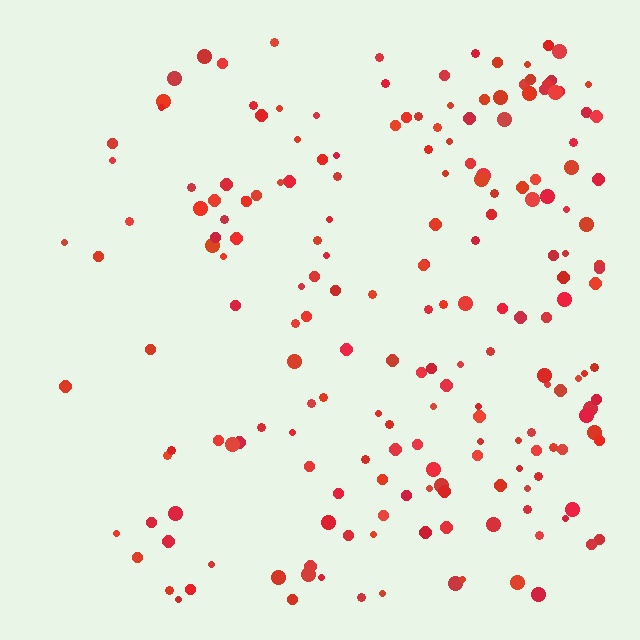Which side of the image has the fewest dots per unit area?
The left.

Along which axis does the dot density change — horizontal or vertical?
Horizontal.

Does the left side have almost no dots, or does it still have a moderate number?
Still a moderate number, just noticeably fewer than the right.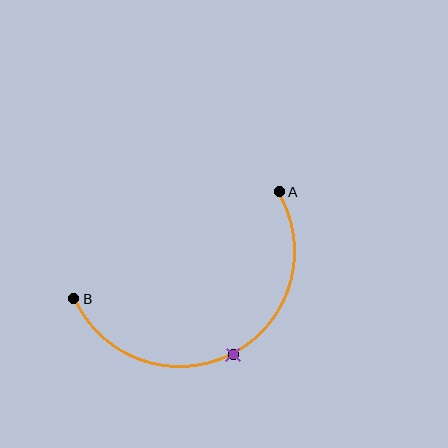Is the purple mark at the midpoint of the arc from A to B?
Yes. The purple mark lies on the arc at equal arc-length from both A and B — it is the arc midpoint.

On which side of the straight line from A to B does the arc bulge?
The arc bulges below the straight line connecting A and B.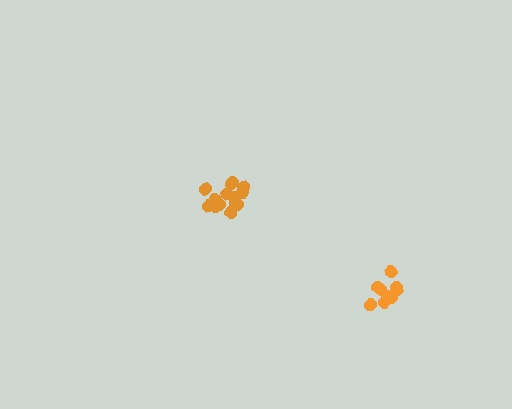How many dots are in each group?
Group 1: 14 dots, Group 2: 10 dots (24 total).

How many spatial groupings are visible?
There are 2 spatial groupings.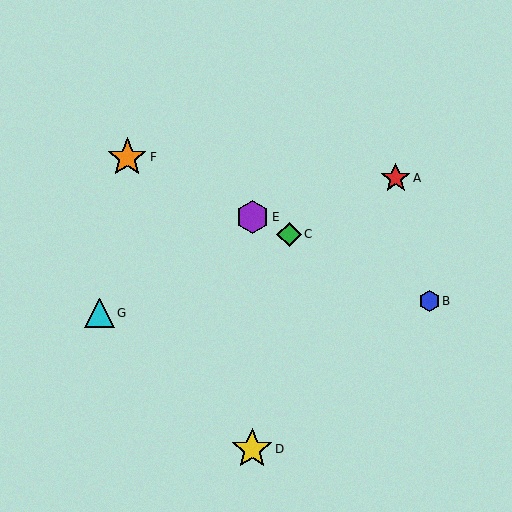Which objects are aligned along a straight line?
Objects B, C, E, F are aligned along a straight line.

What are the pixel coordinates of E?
Object E is at (252, 217).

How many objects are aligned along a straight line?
4 objects (B, C, E, F) are aligned along a straight line.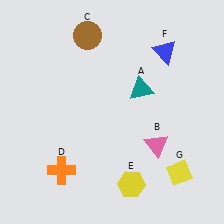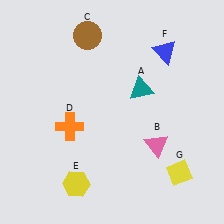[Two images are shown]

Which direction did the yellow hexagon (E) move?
The yellow hexagon (E) moved left.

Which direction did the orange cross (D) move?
The orange cross (D) moved up.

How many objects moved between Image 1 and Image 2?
2 objects moved between the two images.